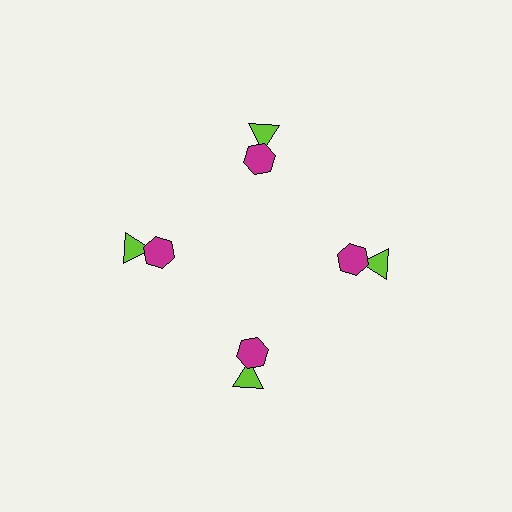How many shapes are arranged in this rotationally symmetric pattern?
There are 8 shapes, arranged in 4 groups of 2.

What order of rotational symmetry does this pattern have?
This pattern has 4-fold rotational symmetry.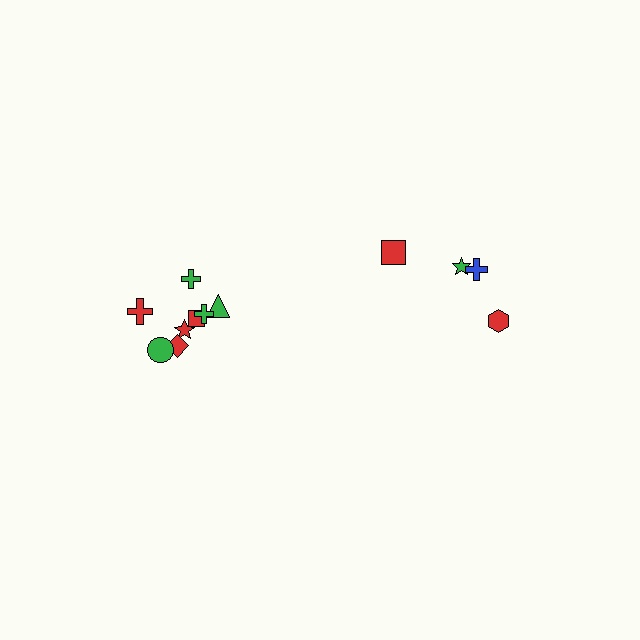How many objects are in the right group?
There are 4 objects.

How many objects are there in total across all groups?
There are 12 objects.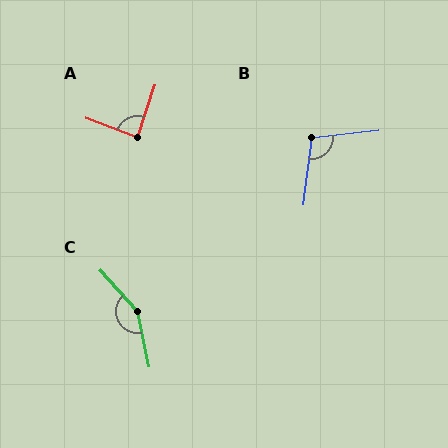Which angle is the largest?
C, at approximately 149 degrees.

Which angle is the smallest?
A, at approximately 88 degrees.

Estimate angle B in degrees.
Approximately 104 degrees.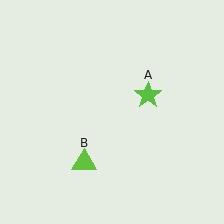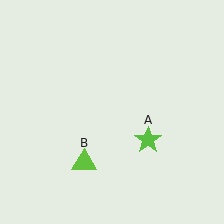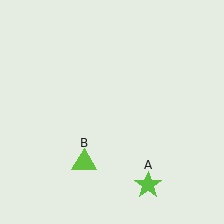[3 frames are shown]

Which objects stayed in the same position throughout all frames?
Lime triangle (object B) remained stationary.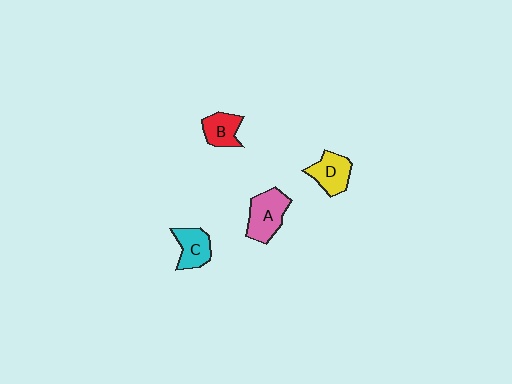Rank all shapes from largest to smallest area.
From largest to smallest: A (pink), D (yellow), C (cyan), B (red).